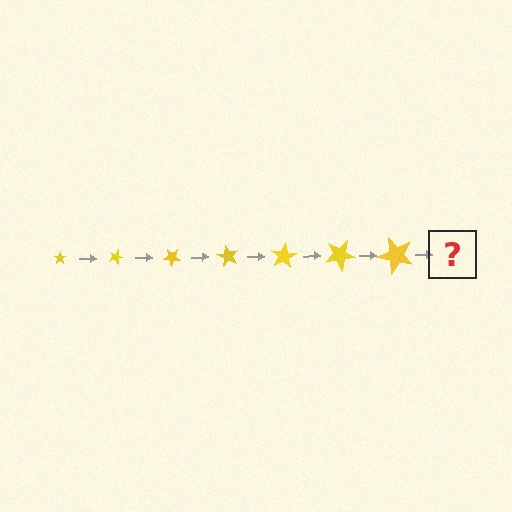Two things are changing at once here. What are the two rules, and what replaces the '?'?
The two rules are that the star grows larger each step and it rotates 20 degrees each step. The '?' should be a star, larger than the previous one and rotated 140 degrees from the start.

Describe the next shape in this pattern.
It should be a star, larger than the previous one and rotated 140 degrees from the start.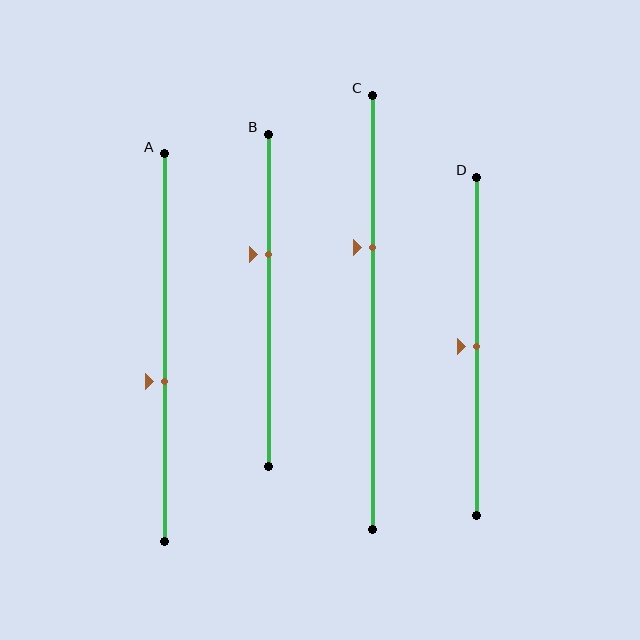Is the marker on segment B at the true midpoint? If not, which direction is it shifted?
No, the marker on segment B is shifted upward by about 14% of the segment length.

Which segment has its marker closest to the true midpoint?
Segment D has its marker closest to the true midpoint.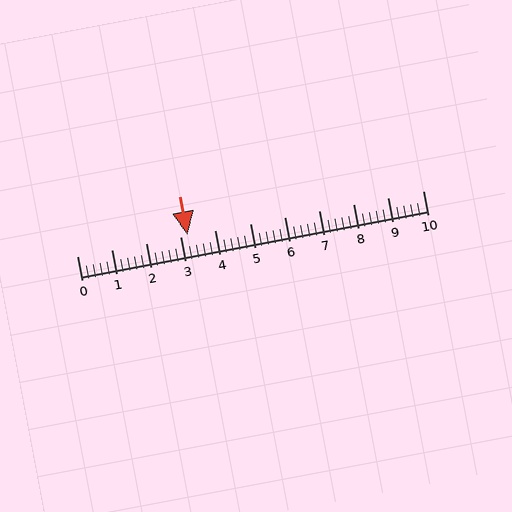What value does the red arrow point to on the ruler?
The red arrow points to approximately 3.2.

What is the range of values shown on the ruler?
The ruler shows values from 0 to 10.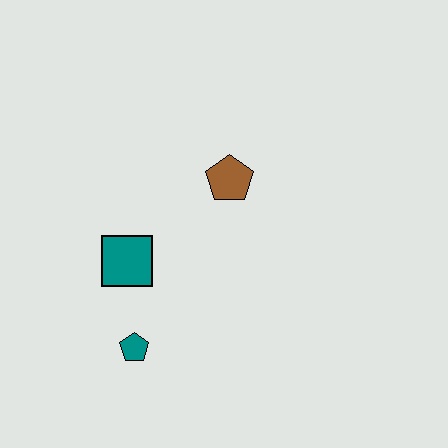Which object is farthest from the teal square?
The brown pentagon is farthest from the teal square.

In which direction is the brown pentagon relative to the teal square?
The brown pentagon is to the right of the teal square.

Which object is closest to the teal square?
The teal pentagon is closest to the teal square.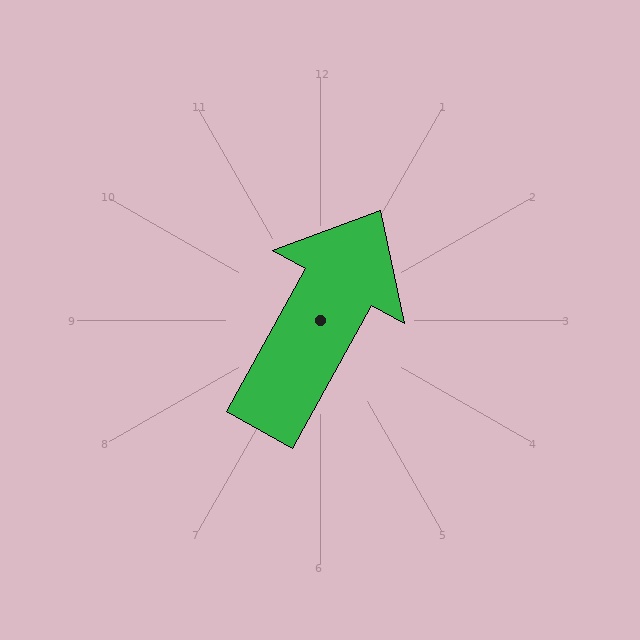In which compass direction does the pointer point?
Northeast.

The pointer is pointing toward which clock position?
Roughly 1 o'clock.